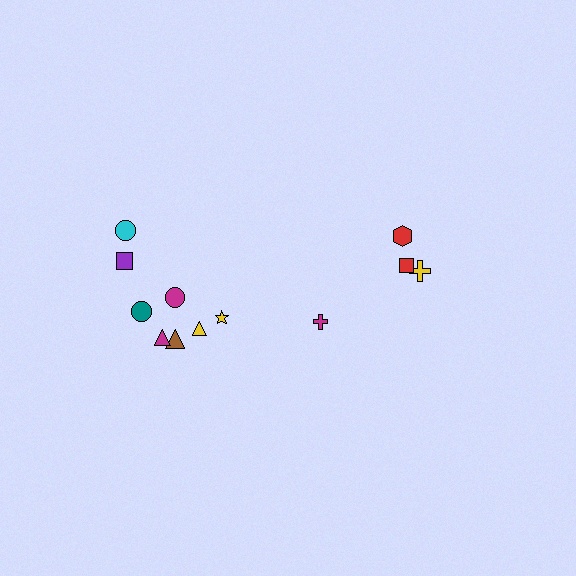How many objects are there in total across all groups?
There are 12 objects.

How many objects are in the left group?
There are 8 objects.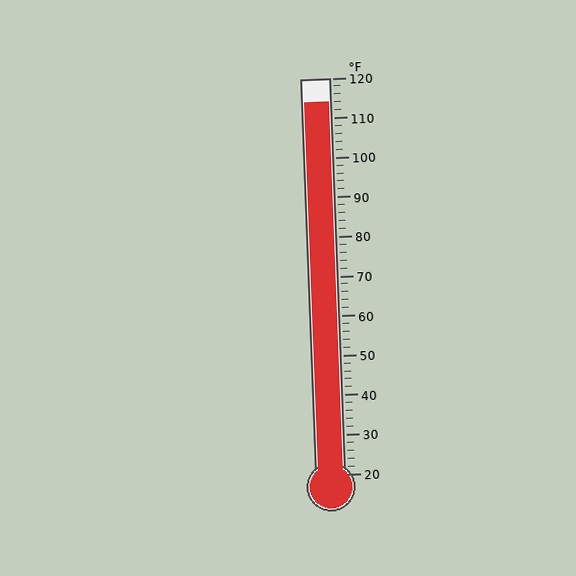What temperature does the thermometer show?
The thermometer shows approximately 114°F.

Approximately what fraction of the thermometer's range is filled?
The thermometer is filled to approximately 95% of its range.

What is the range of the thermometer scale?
The thermometer scale ranges from 20°F to 120°F.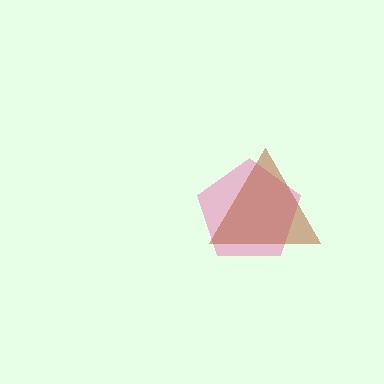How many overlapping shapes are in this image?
There are 2 overlapping shapes in the image.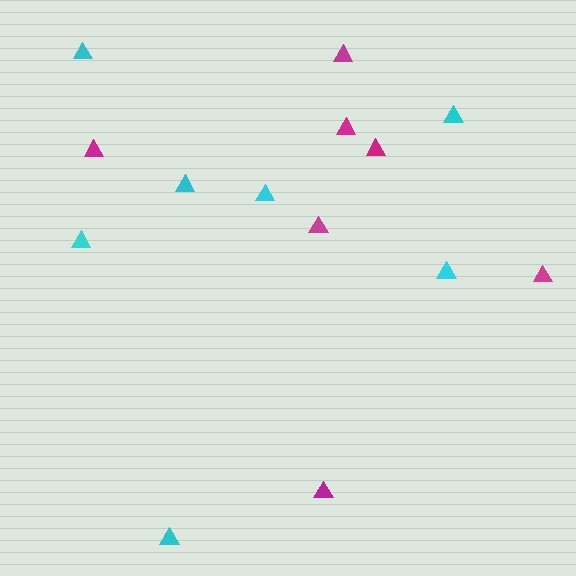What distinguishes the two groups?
There are 2 groups: one group of cyan triangles (7) and one group of magenta triangles (7).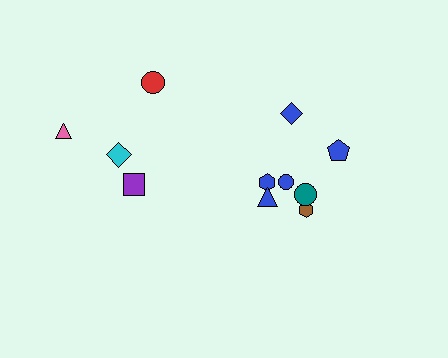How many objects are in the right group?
There are 7 objects.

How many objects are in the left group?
There are 4 objects.